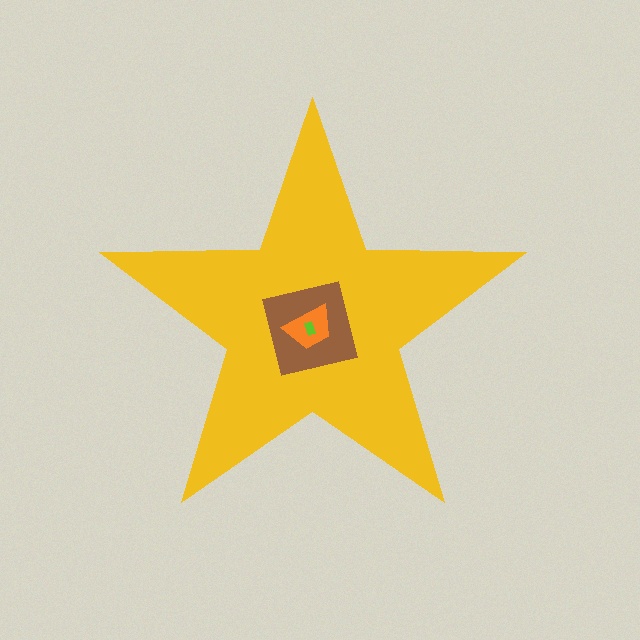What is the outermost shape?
The yellow star.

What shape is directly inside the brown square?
The orange trapezoid.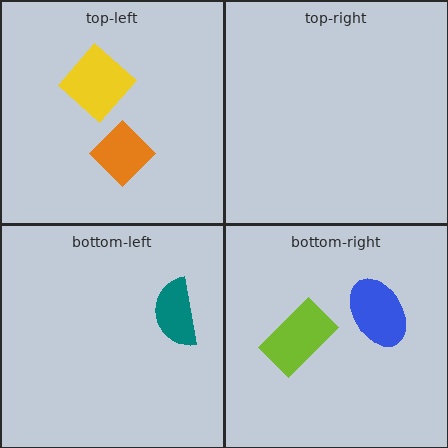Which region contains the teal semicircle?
The bottom-left region.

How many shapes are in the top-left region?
2.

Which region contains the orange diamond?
The top-left region.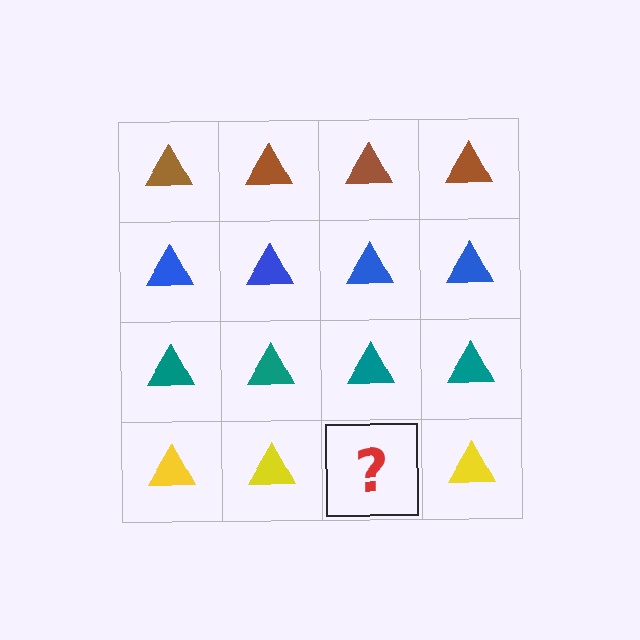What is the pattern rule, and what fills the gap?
The rule is that each row has a consistent color. The gap should be filled with a yellow triangle.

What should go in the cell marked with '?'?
The missing cell should contain a yellow triangle.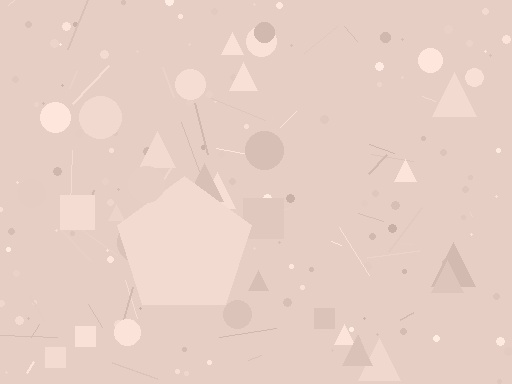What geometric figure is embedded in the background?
A pentagon is embedded in the background.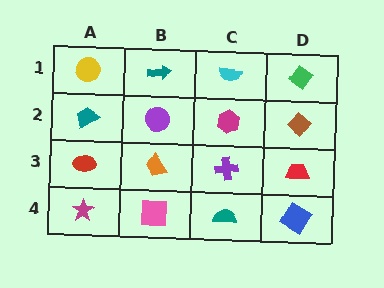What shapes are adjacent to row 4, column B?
An orange trapezoid (row 3, column B), a magenta star (row 4, column A), a teal semicircle (row 4, column C).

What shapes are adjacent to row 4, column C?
A purple cross (row 3, column C), a pink square (row 4, column B), a blue square (row 4, column D).